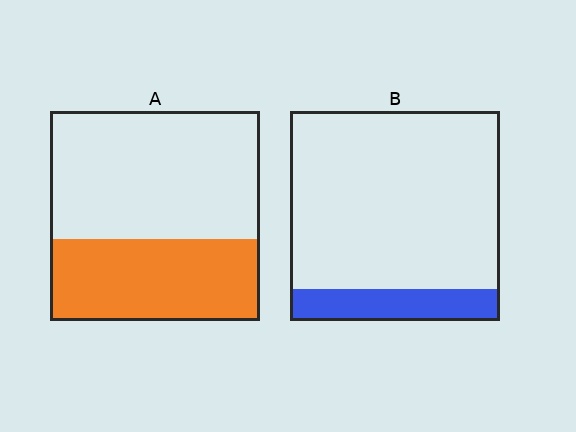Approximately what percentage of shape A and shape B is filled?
A is approximately 40% and B is approximately 15%.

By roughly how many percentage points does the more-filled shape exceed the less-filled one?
By roughly 25 percentage points (A over B).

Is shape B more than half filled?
No.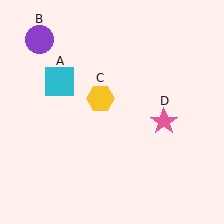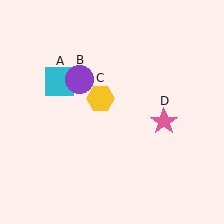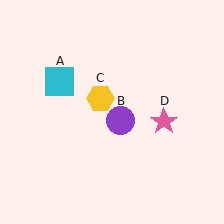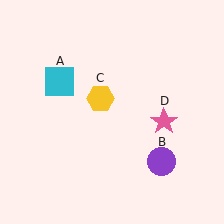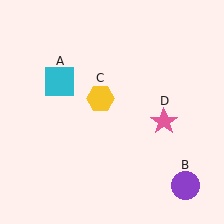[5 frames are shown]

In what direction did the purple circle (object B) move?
The purple circle (object B) moved down and to the right.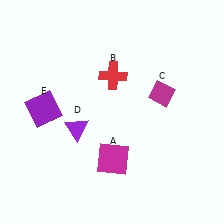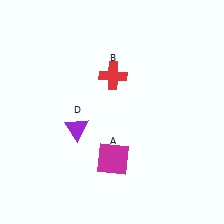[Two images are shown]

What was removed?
The magenta diamond (C), the purple square (E) were removed in Image 2.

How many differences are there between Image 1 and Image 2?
There are 2 differences between the two images.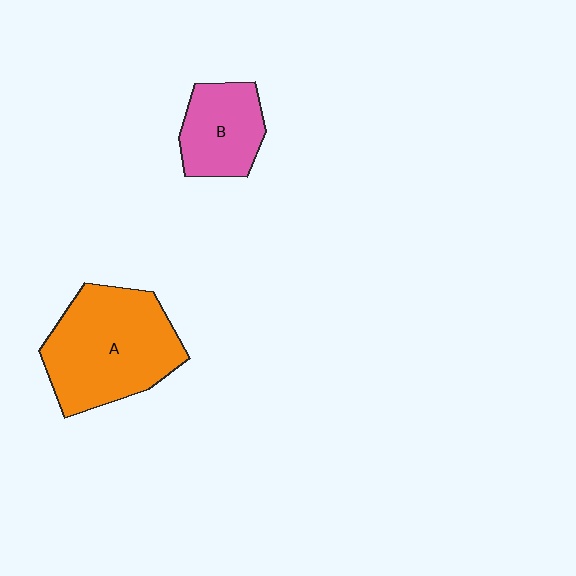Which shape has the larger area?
Shape A (orange).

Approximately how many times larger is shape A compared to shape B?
Approximately 1.9 times.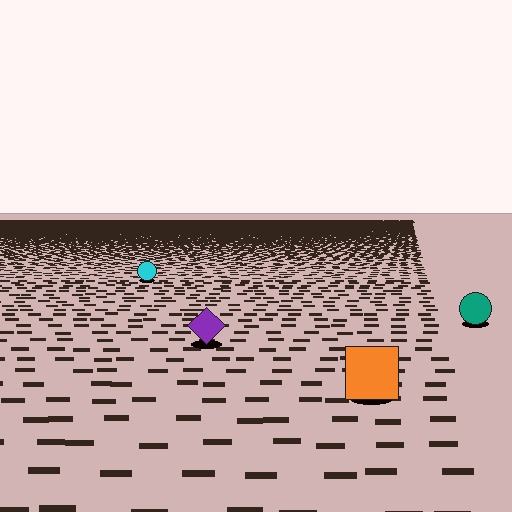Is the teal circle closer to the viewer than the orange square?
No. The orange square is closer — you can tell from the texture gradient: the ground texture is coarser near it.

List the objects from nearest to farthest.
From nearest to farthest: the orange square, the purple diamond, the teal circle, the cyan circle.